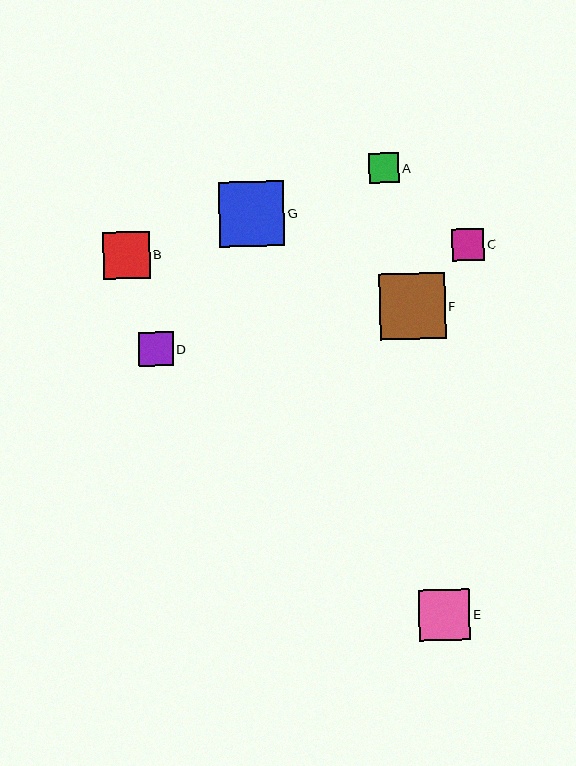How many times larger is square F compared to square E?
Square F is approximately 1.3 times the size of square E.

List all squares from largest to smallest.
From largest to smallest: F, G, E, B, D, C, A.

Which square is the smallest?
Square A is the smallest with a size of approximately 30 pixels.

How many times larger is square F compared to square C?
Square F is approximately 2.1 times the size of square C.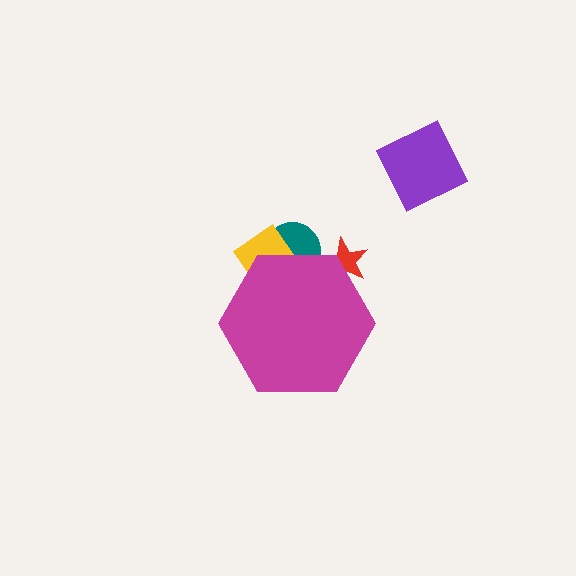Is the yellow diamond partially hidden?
Yes, the yellow diamond is partially hidden behind the magenta hexagon.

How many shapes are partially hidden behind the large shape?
3 shapes are partially hidden.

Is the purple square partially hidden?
No, the purple square is fully visible.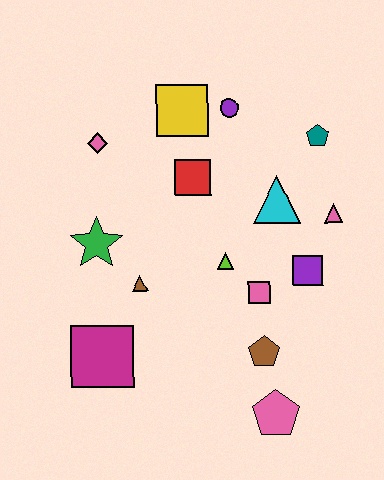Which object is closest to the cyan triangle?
The pink triangle is closest to the cyan triangle.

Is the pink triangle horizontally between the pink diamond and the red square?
No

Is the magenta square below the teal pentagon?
Yes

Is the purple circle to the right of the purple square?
No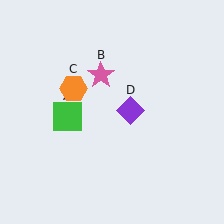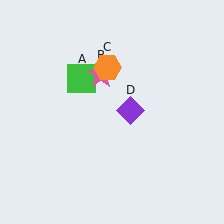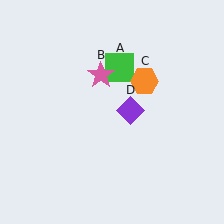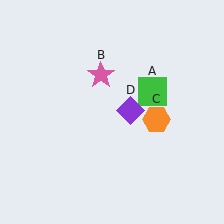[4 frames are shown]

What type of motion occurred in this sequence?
The green square (object A), orange hexagon (object C) rotated clockwise around the center of the scene.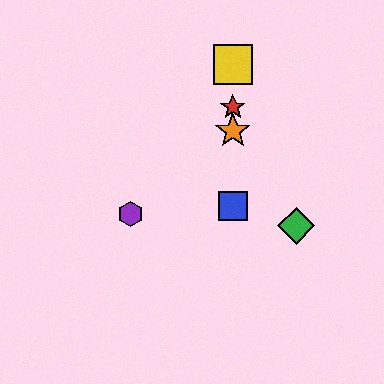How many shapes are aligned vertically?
4 shapes (the red star, the blue square, the yellow square, the orange star) are aligned vertically.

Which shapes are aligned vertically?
The red star, the blue square, the yellow square, the orange star are aligned vertically.